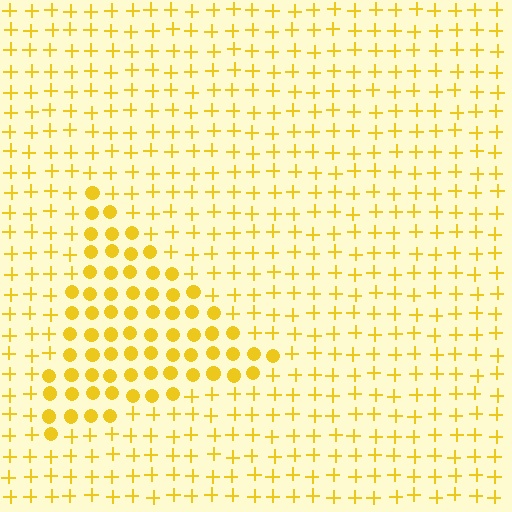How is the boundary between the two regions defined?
The boundary is defined by a change in element shape: circles inside vs. plus signs outside. All elements share the same color and spacing.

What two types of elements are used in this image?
The image uses circles inside the triangle region and plus signs outside it.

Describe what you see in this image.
The image is filled with small yellow elements arranged in a uniform grid. A triangle-shaped region contains circles, while the surrounding area contains plus signs. The boundary is defined purely by the change in element shape.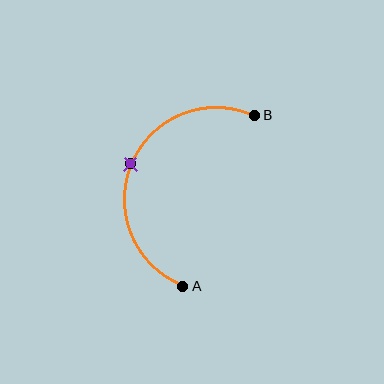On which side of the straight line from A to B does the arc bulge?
The arc bulges to the left of the straight line connecting A and B.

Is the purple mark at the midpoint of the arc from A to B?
Yes. The purple mark lies on the arc at equal arc-length from both A and B — it is the arc midpoint.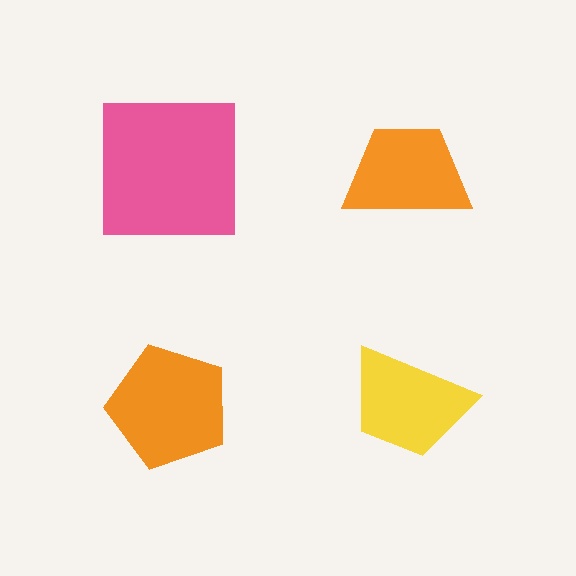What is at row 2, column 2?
A yellow trapezoid.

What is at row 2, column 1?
An orange pentagon.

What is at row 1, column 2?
An orange trapezoid.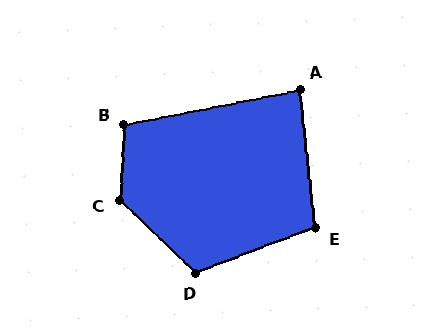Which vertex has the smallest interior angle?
A, at approximately 85 degrees.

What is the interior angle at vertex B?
Approximately 104 degrees (obtuse).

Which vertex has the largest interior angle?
C, at approximately 131 degrees.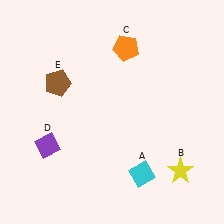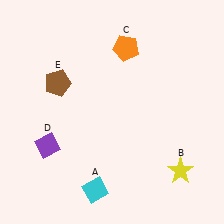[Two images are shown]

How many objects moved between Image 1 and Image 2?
1 object moved between the two images.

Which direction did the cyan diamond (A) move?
The cyan diamond (A) moved left.